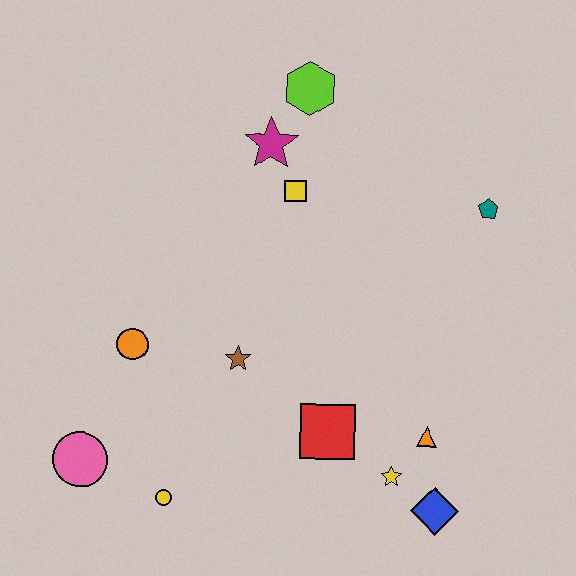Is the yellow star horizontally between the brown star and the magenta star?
No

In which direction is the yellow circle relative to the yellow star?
The yellow circle is to the left of the yellow star.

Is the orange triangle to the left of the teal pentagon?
Yes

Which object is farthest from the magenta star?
The blue diamond is farthest from the magenta star.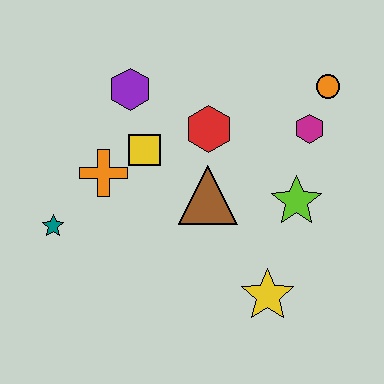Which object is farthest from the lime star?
The teal star is farthest from the lime star.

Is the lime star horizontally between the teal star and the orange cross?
No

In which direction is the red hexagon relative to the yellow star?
The red hexagon is above the yellow star.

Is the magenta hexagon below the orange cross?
No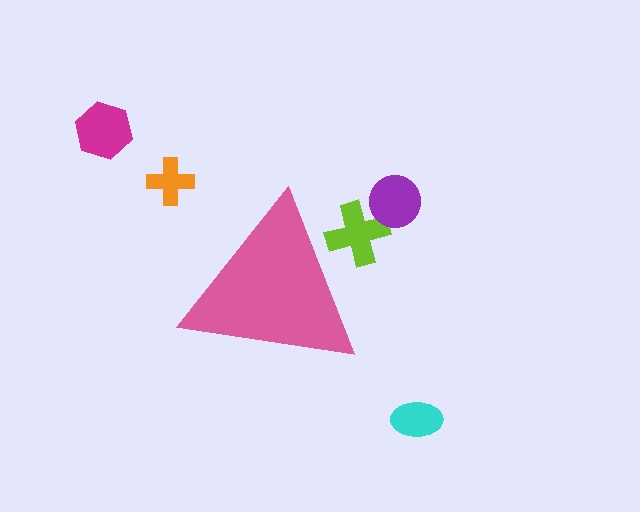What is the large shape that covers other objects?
A pink triangle.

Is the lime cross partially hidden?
Yes, the lime cross is partially hidden behind the pink triangle.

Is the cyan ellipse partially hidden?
No, the cyan ellipse is fully visible.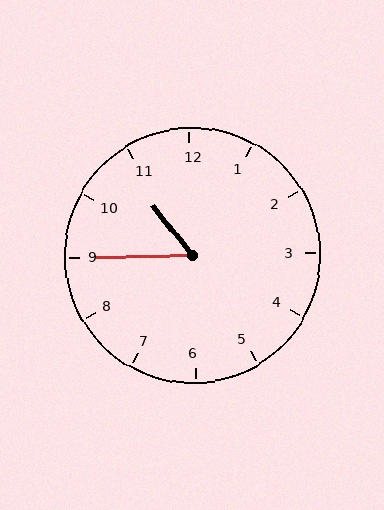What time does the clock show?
10:45.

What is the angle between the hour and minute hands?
Approximately 52 degrees.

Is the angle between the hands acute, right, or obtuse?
It is acute.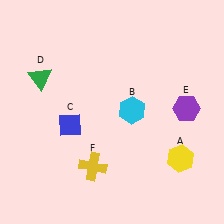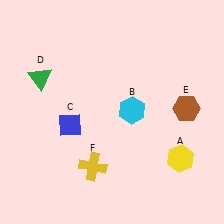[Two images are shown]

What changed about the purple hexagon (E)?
In Image 1, E is purple. In Image 2, it changed to brown.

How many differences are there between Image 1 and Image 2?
There is 1 difference between the two images.